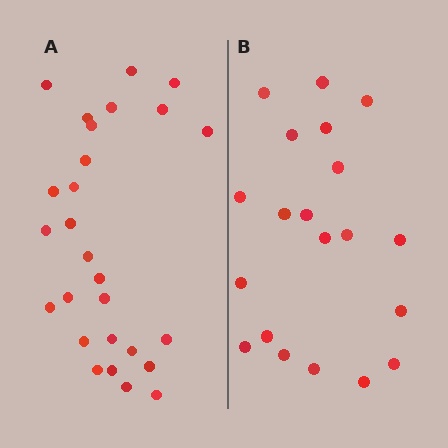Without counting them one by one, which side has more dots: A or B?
Region A (the left region) has more dots.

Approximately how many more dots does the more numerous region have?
Region A has roughly 8 or so more dots than region B.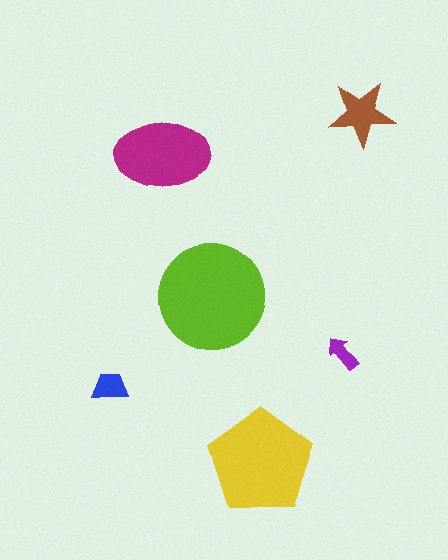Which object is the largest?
The lime circle.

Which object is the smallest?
The purple arrow.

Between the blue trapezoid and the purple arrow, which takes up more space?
The blue trapezoid.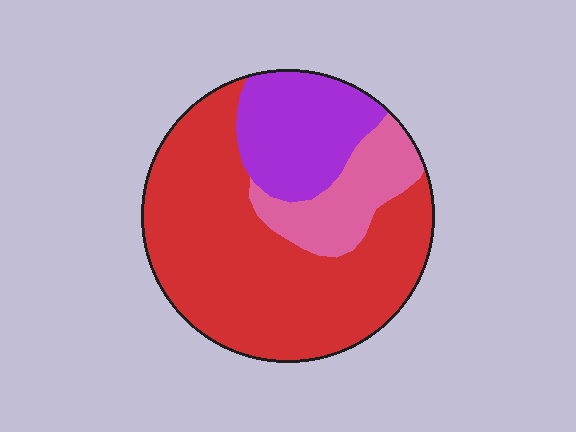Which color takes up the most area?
Red, at roughly 65%.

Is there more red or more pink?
Red.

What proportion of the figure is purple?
Purple takes up about one fifth (1/5) of the figure.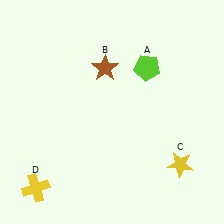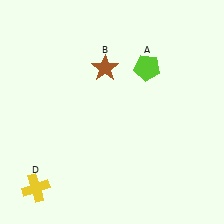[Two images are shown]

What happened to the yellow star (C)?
The yellow star (C) was removed in Image 2. It was in the bottom-right area of Image 1.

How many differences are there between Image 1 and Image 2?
There is 1 difference between the two images.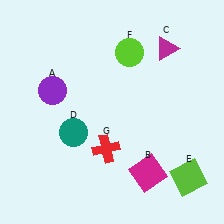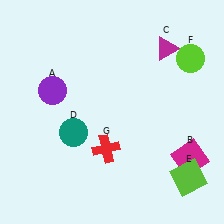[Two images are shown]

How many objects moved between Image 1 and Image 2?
2 objects moved between the two images.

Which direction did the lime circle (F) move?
The lime circle (F) moved right.